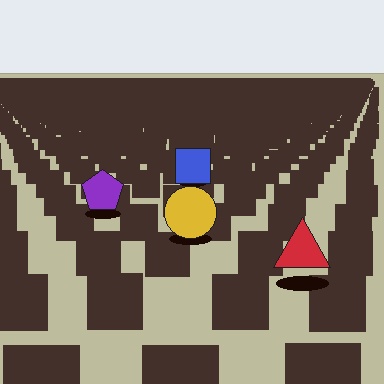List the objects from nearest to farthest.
From nearest to farthest: the red triangle, the yellow circle, the purple pentagon, the blue square.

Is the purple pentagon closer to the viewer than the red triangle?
No. The red triangle is closer — you can tell from the texture gradient: the ground texture is coarser near it.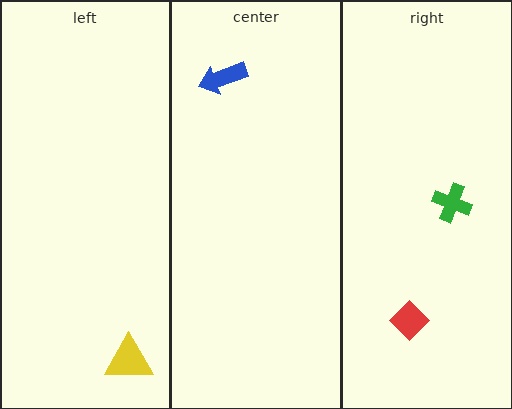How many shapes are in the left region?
1.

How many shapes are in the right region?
2.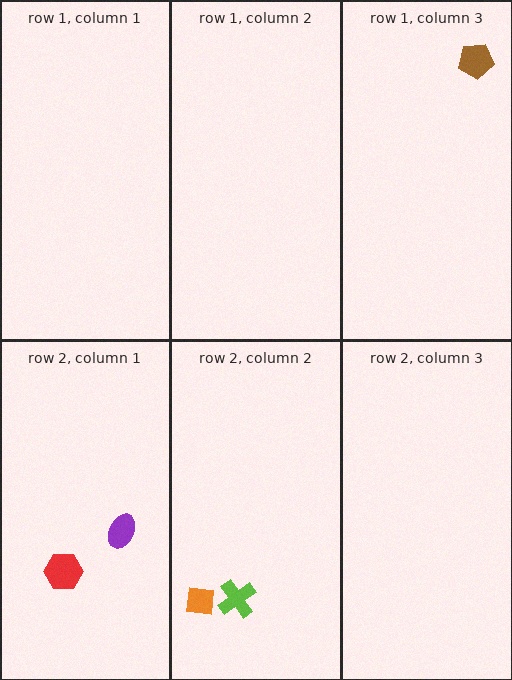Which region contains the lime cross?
The row 2, column 2 region.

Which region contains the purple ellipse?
The row 2, column 1 region.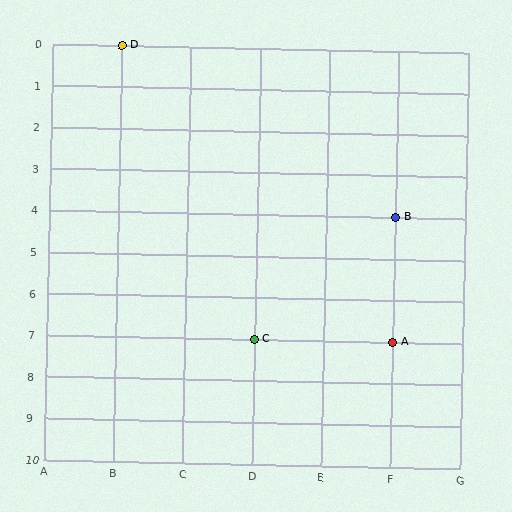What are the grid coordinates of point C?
Point C is at grid coordinates (D, 7).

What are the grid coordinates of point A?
Point A is at grid coordinates (F, 7).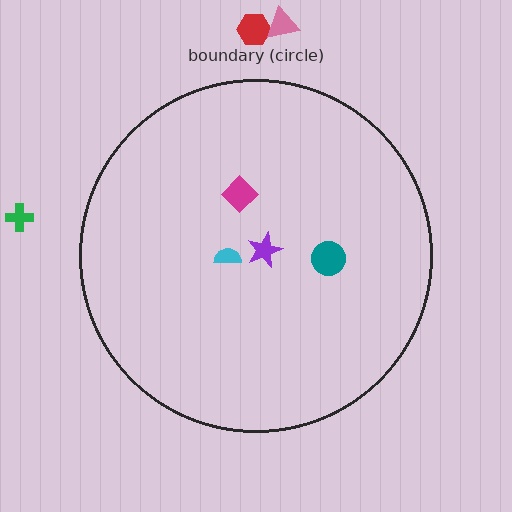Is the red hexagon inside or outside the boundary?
Outside.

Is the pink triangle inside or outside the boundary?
Outside.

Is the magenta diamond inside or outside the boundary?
Inside.